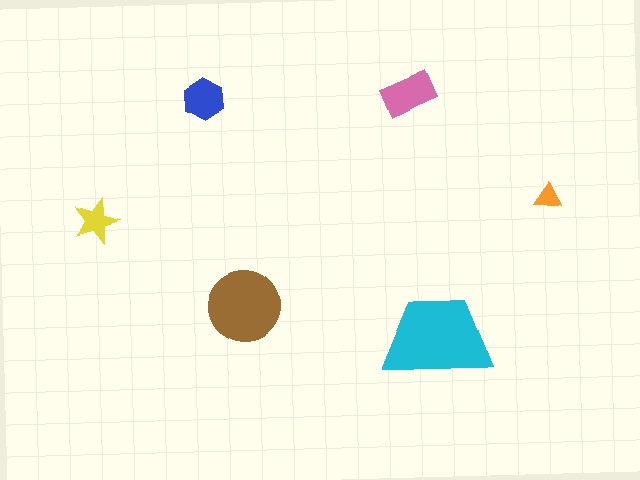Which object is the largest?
The cyan trapezoid.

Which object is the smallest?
The orange triangle.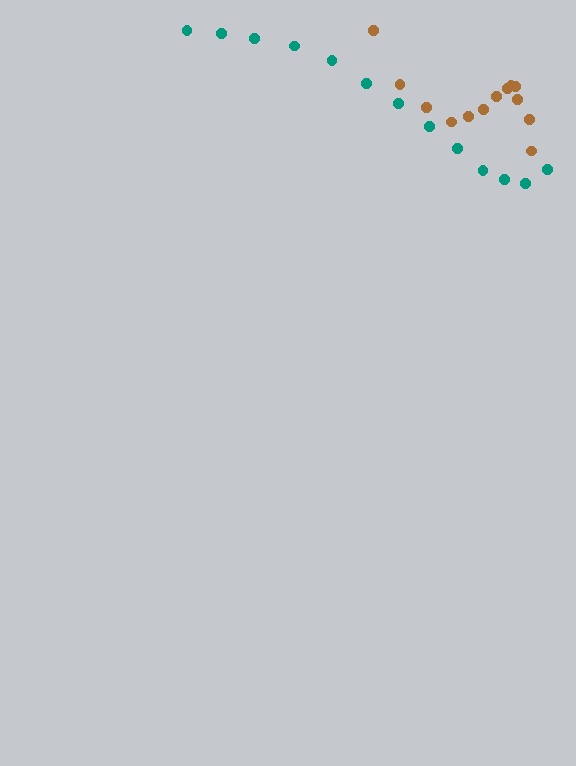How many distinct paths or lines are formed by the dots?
There are 2 distinct paths.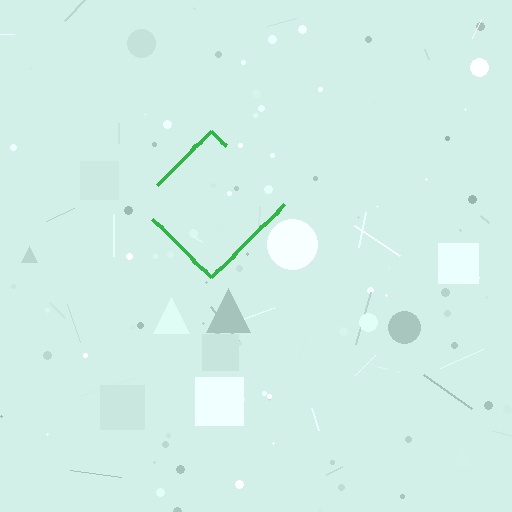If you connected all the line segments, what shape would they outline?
They would outline a diamond.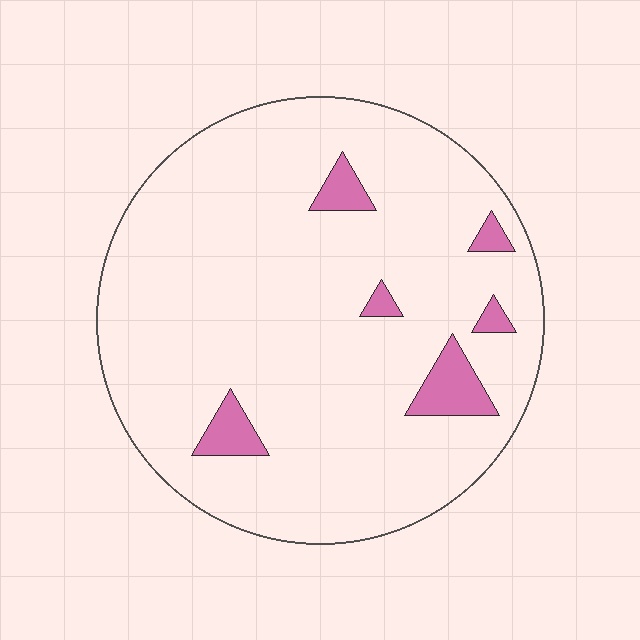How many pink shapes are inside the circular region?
6.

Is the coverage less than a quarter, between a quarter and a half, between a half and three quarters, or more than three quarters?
Less than a quarter.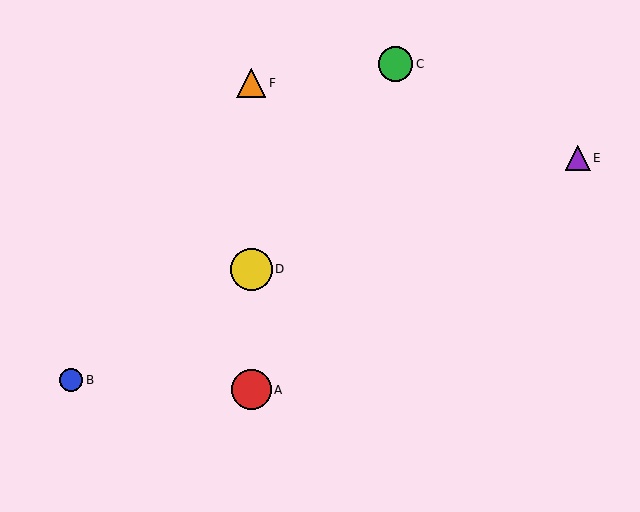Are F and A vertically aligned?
Yes, both are at x≈251.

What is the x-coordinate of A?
Object A is at x≈251.